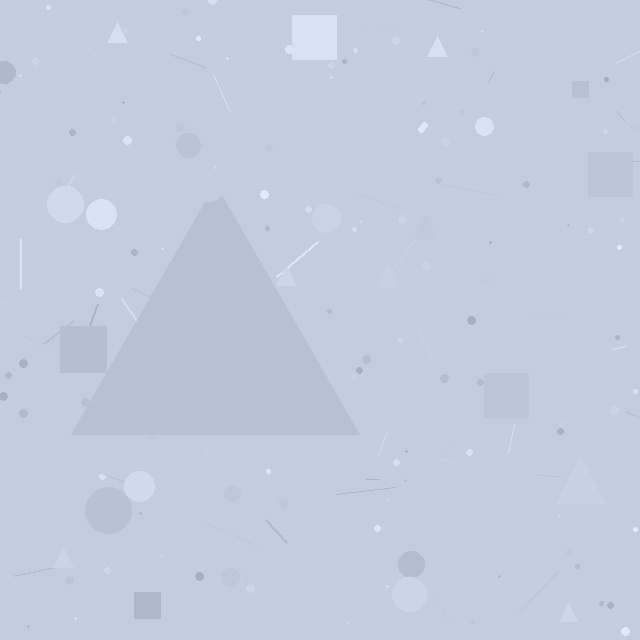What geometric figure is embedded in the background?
A triangle is embedded in the background.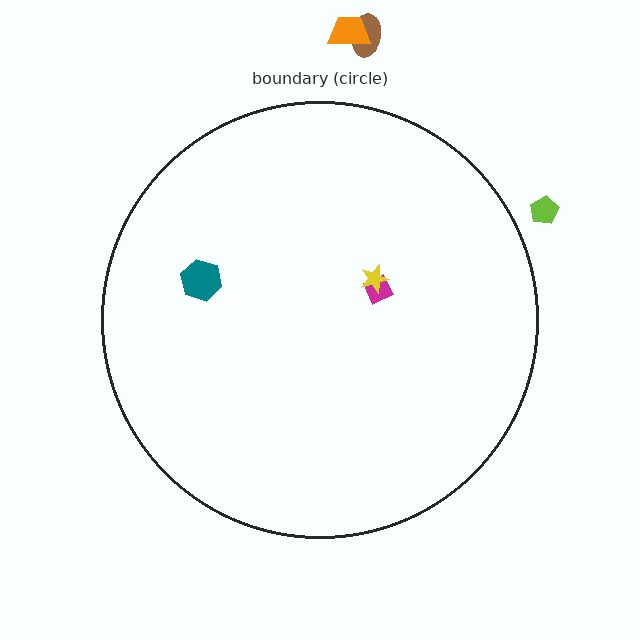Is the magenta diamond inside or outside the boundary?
Inside.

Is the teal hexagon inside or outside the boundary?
Inside.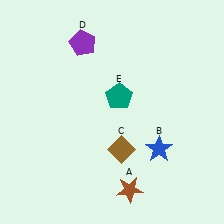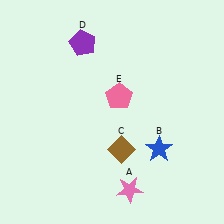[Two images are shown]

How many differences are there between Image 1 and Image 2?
There are 2 differences between the two images.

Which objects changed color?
A changed from brown to pink. E changed from teal to pink.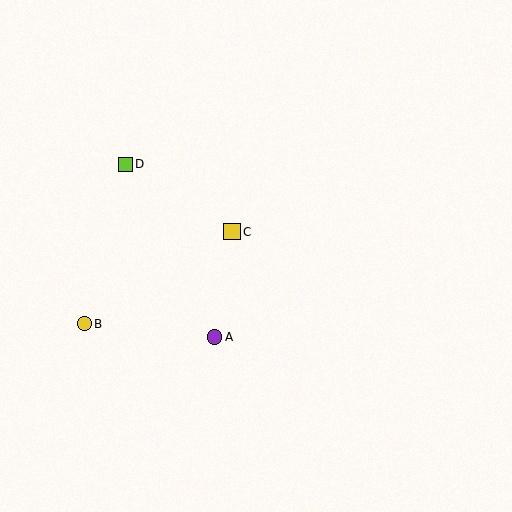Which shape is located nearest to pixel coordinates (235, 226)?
The yellow square (labeled C) at (232, 232) is nearest to that location.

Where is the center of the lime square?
The center of the lime square is at (125, 164).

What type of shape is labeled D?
Shape D is a lime square.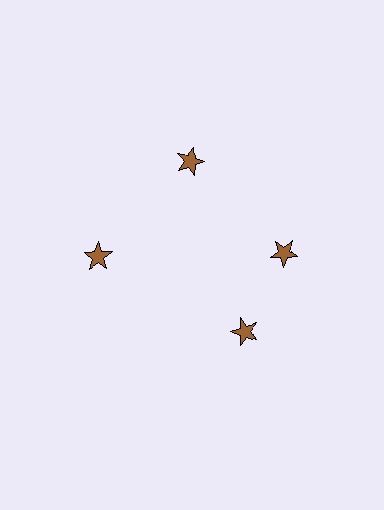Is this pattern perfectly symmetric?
No. The 4 brown stars are arranged in a ring, but one element near the 6 o'clock position is rotated out of alignment along the ring, breaking the 4-fold rotational symmetry.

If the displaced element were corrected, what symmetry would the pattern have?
It would have 4-fold rotational symmetry — the pattern would map onto itself every 90 degrees.